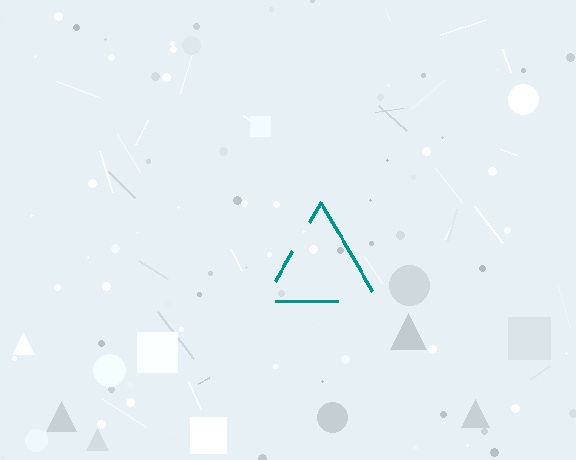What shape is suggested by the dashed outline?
The dashed outline suggests a triangle.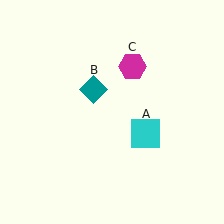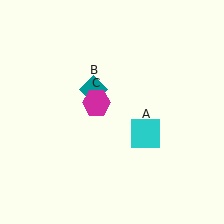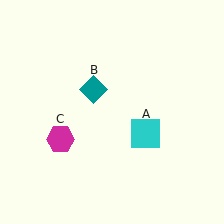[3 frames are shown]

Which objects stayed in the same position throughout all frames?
Cyan square (object A) and teal diamond (object B) remained stationary.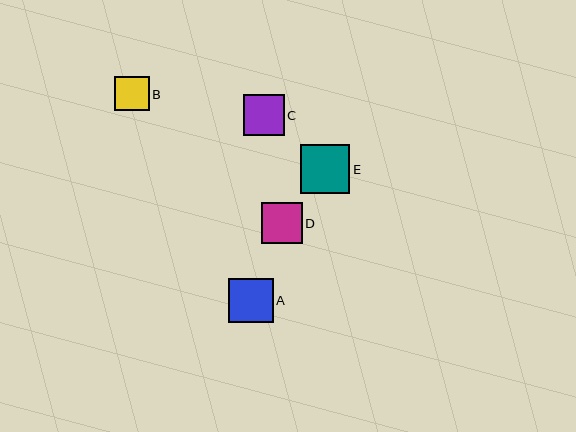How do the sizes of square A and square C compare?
Square A and square C are approximately the same size.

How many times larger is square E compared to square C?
Square E is approximately 1.2 times the size of square C.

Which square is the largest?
Square E is the largest with a size of approximately 49 pixels.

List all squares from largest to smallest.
From largest to smallest: E, A, C, D, B.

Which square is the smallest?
Square B is the smallest with a size of approximately 34 pixels.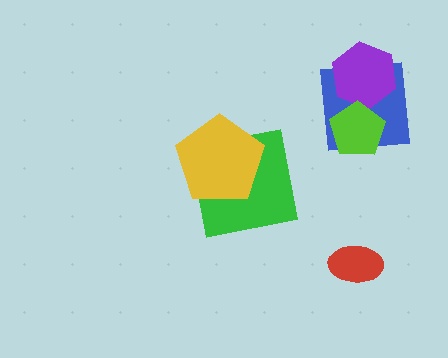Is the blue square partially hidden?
Yes, it is partially covered by another shape.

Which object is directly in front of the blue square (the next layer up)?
The purple hexagon is directly in front of the blue square.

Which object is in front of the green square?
The yellow pentagon is in front of the green square.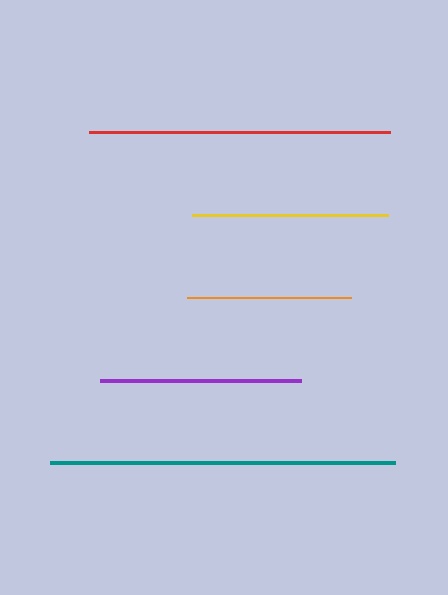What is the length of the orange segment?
The orange segment is approximately 164 pixels long.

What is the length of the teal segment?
The teal segment is approximately 345 pixels long.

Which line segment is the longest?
The teal line is the longest at approximately 345 pixels.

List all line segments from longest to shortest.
From longest to shortest: teal, red, purple, yellow, orange.